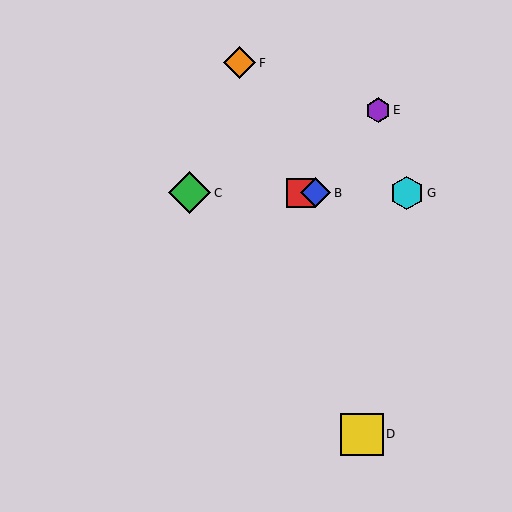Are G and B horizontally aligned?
Yes, both are at y≈193.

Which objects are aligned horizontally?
Objects A, B, C, G are aligned horizontally.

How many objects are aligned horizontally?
4 objects (A, B, C, G) are aligned horizontally.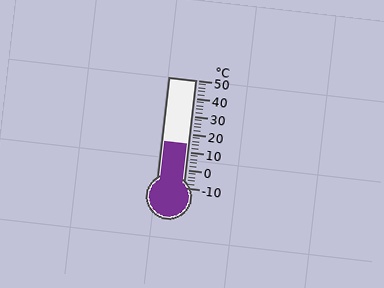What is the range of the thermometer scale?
The thermometer scale ranges from -10°C to 50°C.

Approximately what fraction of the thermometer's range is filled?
The thermometer is filled to approximately 40% of its range.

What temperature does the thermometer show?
The thermometer shows approximately 14°C.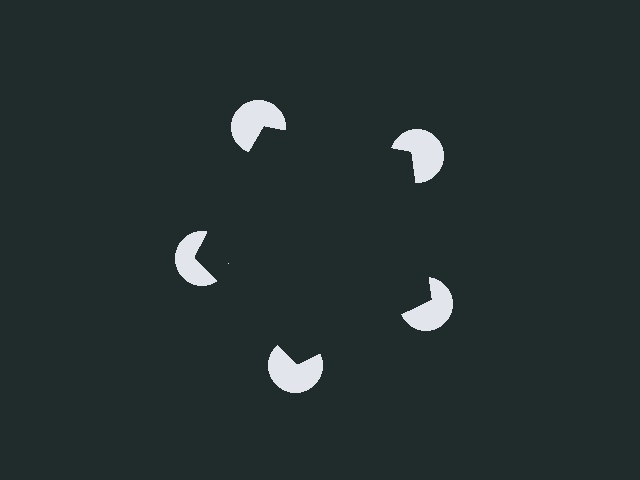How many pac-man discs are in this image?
There are 5 — one at each vertex of the illusory pentagon.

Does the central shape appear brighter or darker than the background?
It typically appears slightly darker than the background, even though no actual brightness change is drawn.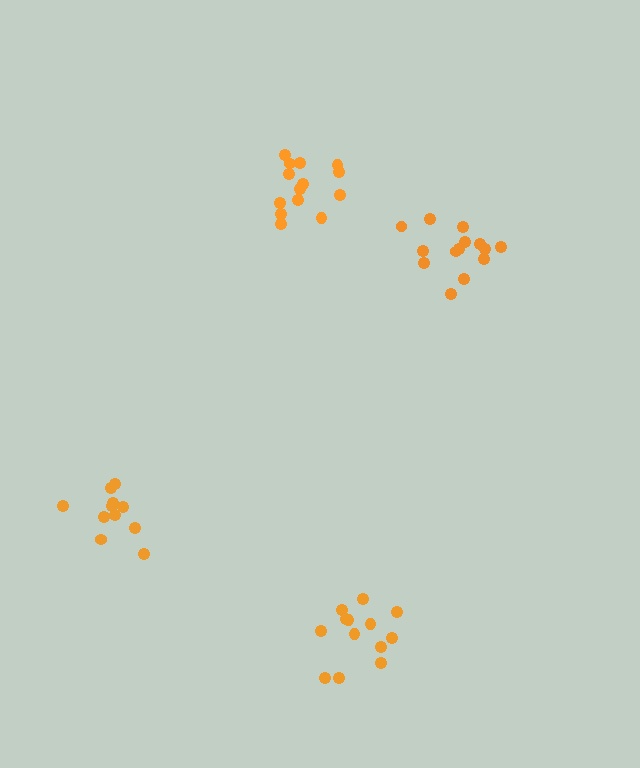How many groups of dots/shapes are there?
There are 4 groups.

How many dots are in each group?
Group 1: 11 dots, Group 2: 14 dots, Group 3: 14 dots, Group 4: 13 dots (52 total).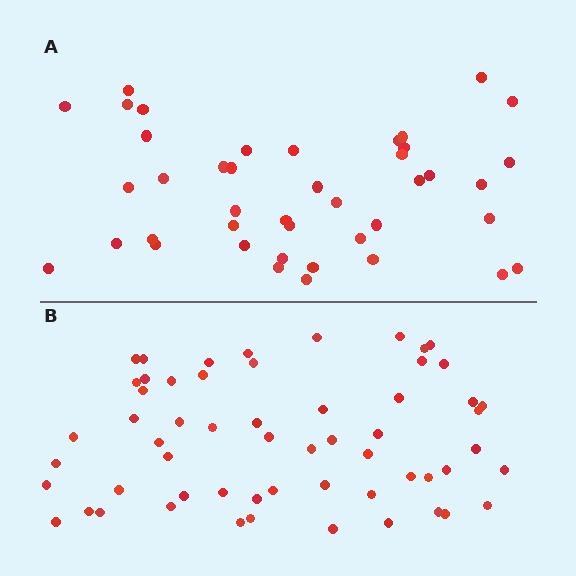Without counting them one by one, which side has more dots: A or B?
Region B (the bottom region) has more dots.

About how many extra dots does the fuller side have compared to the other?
Region B has approximately 15 more dots than region A.